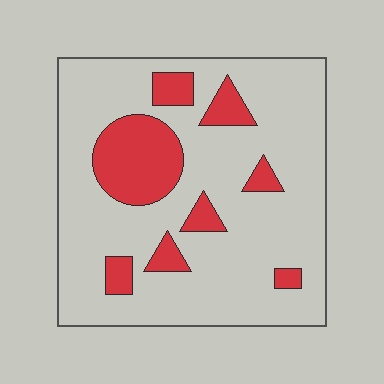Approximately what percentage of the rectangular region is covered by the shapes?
Approximately 20%.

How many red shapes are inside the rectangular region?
8.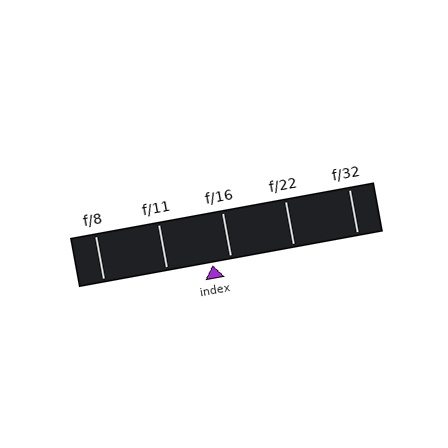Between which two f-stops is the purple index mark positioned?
The index mark is between f/11 and f/16.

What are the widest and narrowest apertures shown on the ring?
The widest aperture shown is f/8 and the narrowest is f/32.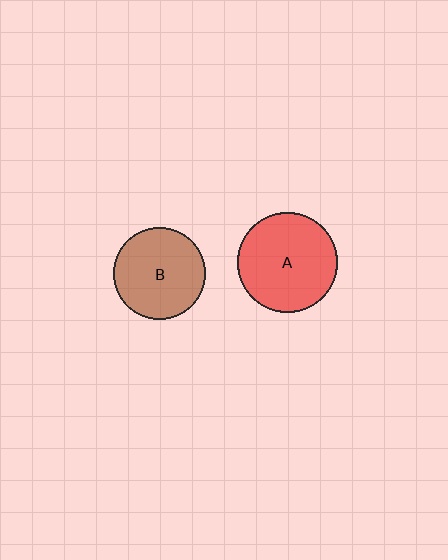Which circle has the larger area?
Circle A (red).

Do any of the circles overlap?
No, none of the circles overlap.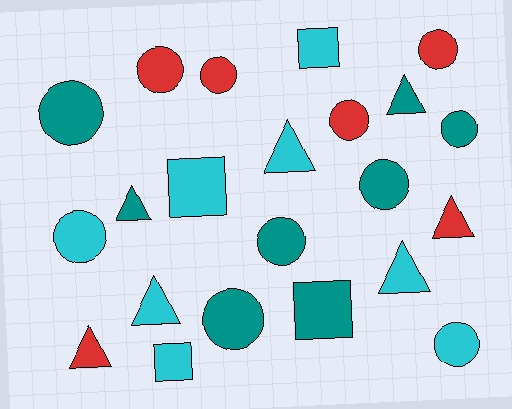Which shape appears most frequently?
Circle, with 11 objects.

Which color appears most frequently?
Cyan, with 8 objects.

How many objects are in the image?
There are 22 objects.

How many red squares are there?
There are no red squares.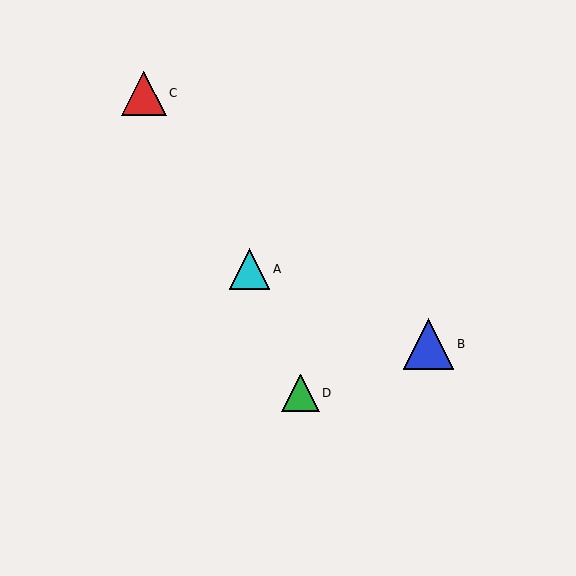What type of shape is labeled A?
Shape A is a cyan triangle.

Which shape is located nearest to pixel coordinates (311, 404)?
The green triangle (labeled D) at (300, 393) is nearest to that location.